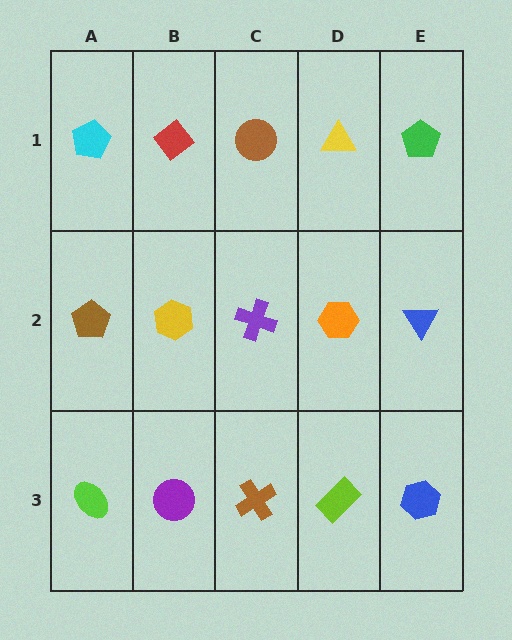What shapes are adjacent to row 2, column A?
A cyan pentagon (row 1, column A), a lime ellipse (row 3, column A), a yellow hexagon (row 2, column B).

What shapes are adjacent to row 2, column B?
A red diamond (row 1, column B), a purple circle (row 3, column B), a brown pentagon (row 2, column A), a purple cross (row 2, column C).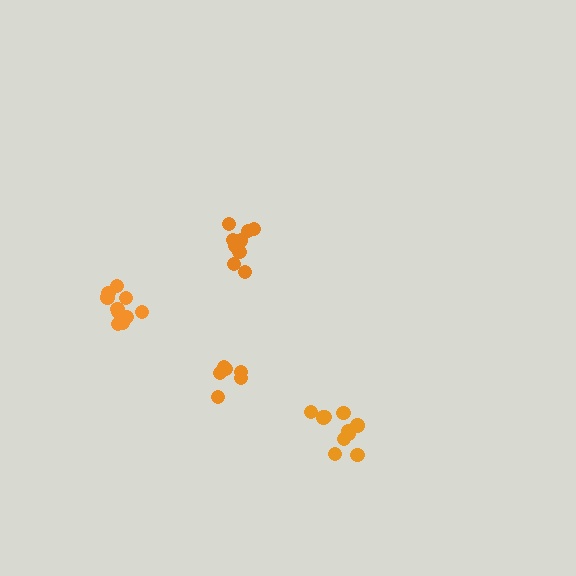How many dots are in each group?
Group 1: 10 dots, Group 2: 6 dots, Group 3: 10 dots, Group 4: 10 dots (36 total).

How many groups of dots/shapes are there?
There are 4 groups.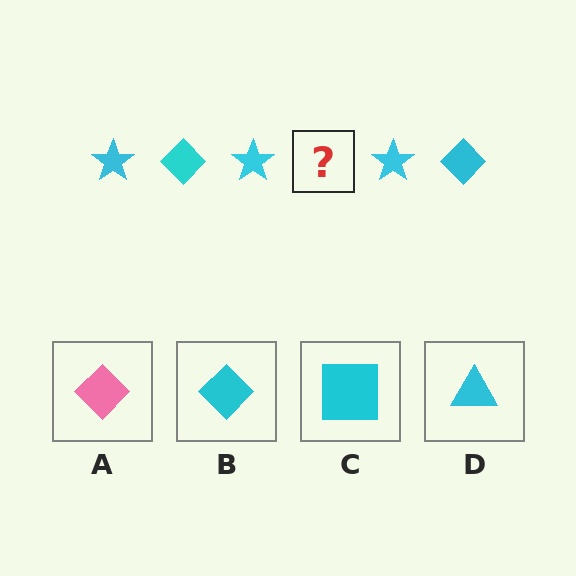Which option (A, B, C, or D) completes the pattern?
B.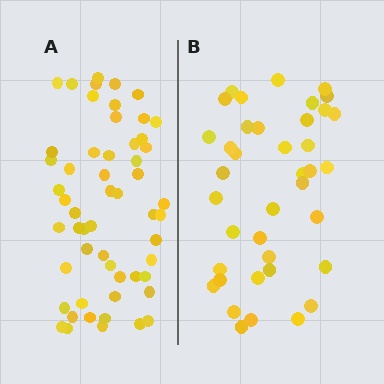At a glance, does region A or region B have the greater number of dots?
Region A (the left region) has more dots.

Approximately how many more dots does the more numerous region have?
Region A has approximately 15 more dots than region B.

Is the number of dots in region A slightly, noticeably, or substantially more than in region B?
Region A has noticeably more, but not dramatically so. The ratio is roughly 1.4 to 1.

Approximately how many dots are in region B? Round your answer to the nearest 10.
About 40 dots. (The exact count is 39, which rounds to 40.)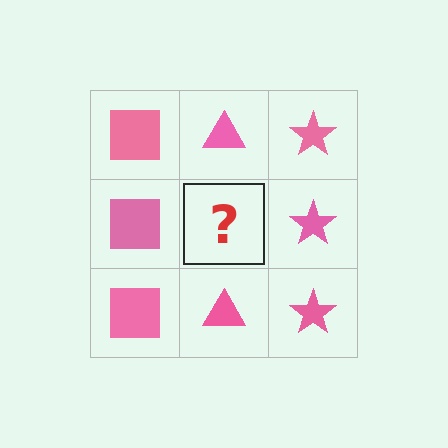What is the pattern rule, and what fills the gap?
The rule is that each column has a consistent shape. The gap should be filled with a pink triangle.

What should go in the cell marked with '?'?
The missing cell should contain a pink triangle.